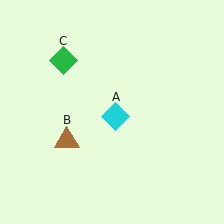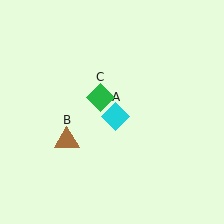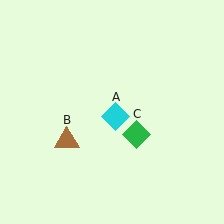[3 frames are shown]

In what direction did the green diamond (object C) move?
The green diamond (object C) moved down and to the right.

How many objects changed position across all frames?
1 object changed position: green diamond (object C).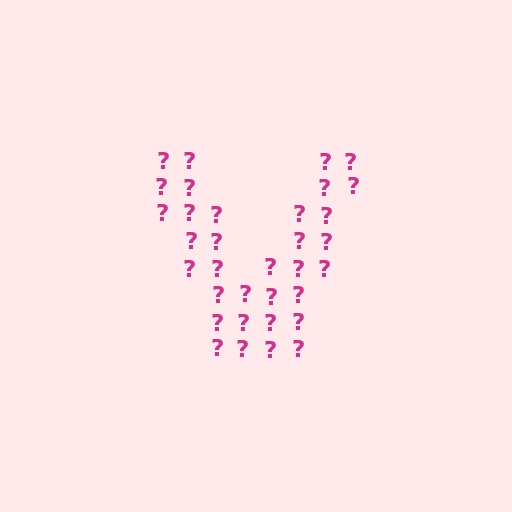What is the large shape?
The large shape is the letter V.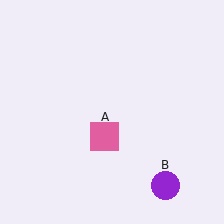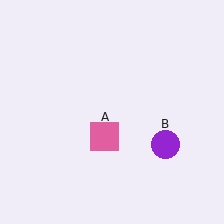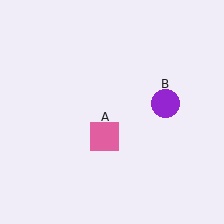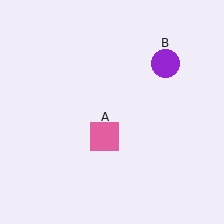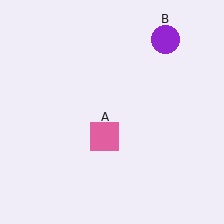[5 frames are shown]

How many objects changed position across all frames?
1 object changed position: purple circle (object B).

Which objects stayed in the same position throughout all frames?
Pink square (object A) remained stationary.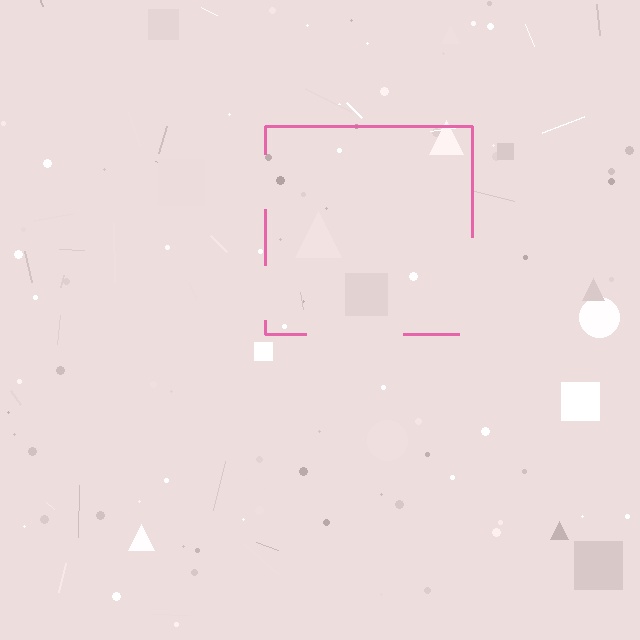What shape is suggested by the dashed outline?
The dashed outline suggests a square.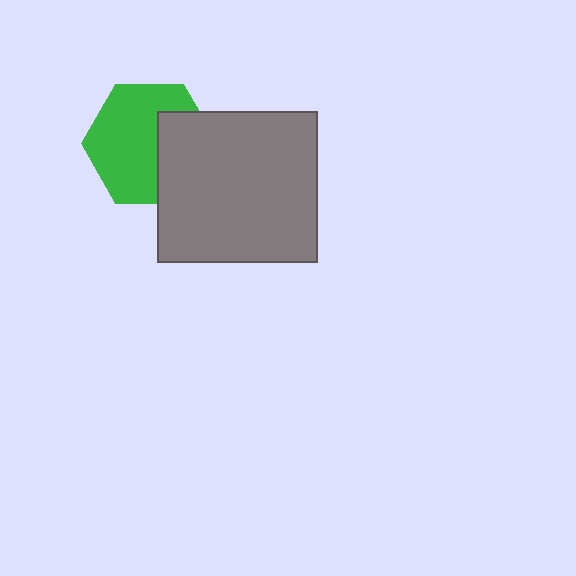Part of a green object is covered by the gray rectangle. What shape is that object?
It is a hexagon.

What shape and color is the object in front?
The object in front is a gray rectangle.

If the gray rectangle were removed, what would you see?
You would see the complete green hexagon.